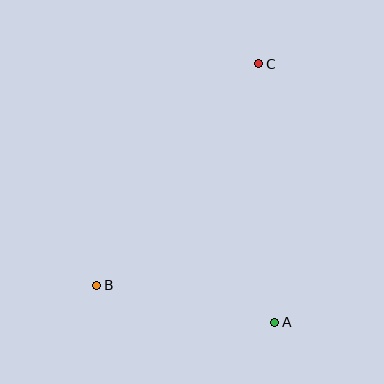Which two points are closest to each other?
Points A and B are closest to each other.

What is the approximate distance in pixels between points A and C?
The distance between A and C is approximately 259 pixels.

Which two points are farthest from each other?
Points B and C are farthest from each other.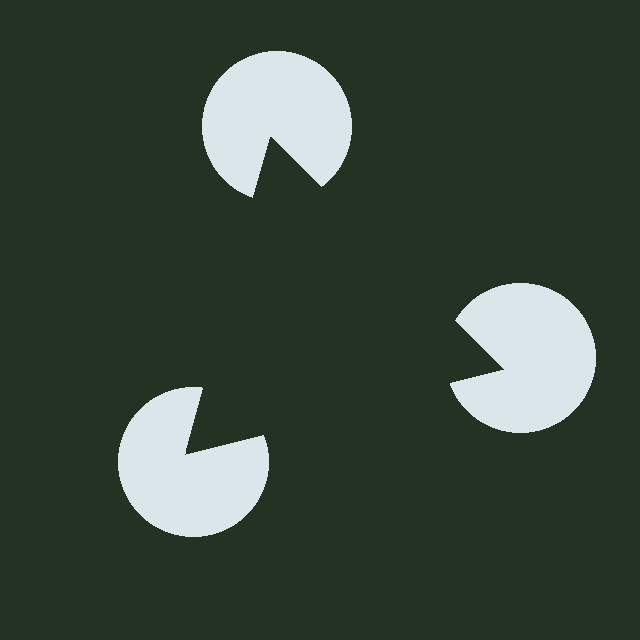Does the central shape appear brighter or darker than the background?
It typically appears slightly darker than the background, even though no actual brightness change is drawn.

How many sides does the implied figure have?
3 sides.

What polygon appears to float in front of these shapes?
An illusory triangle — its edges are inferred from the aligned wedge cuts in the pac-man discs, not physically drawn.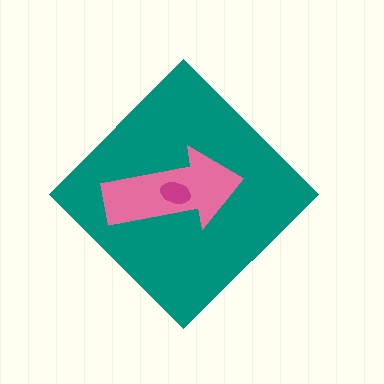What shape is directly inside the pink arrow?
The magenta ellipse.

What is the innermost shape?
The magenta ellipse.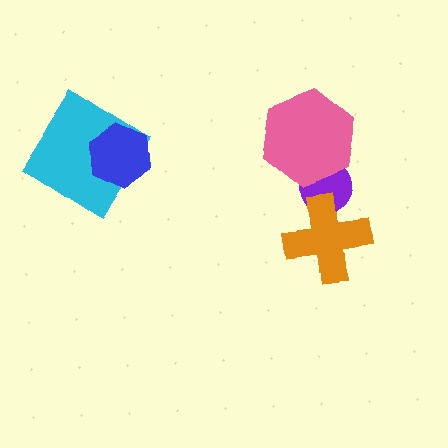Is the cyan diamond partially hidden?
Yes, it is partially covered by another shape.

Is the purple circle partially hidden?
Yes, it is partially covered by another shape.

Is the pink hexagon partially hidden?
No, no other shape covers it.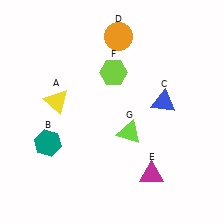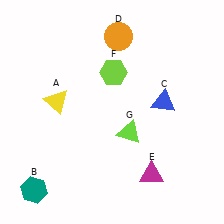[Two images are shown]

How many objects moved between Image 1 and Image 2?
1 object moved between the two images.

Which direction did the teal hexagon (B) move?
The teal hexagon (B) moved down.